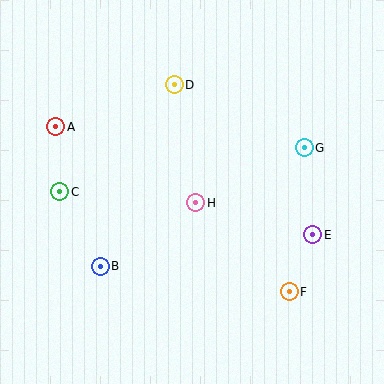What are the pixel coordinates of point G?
Point G is at (304, 148).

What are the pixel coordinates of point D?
Point D is at (175, 85).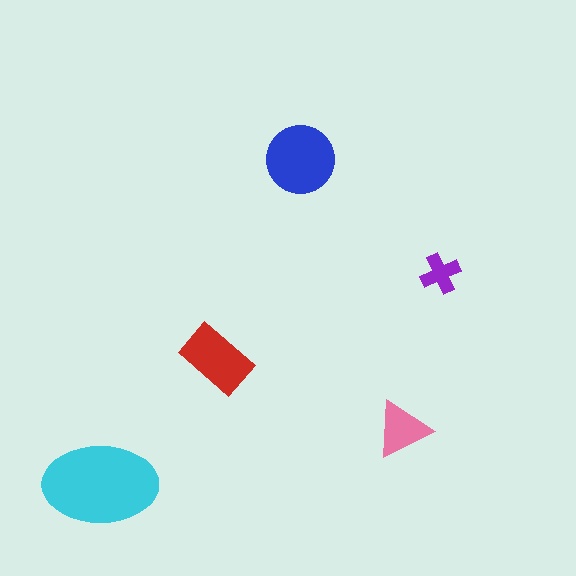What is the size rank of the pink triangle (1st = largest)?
4th.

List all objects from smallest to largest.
The purple cross, the pink triangle, the red rectangle, the blue circle, the cyan ellipse.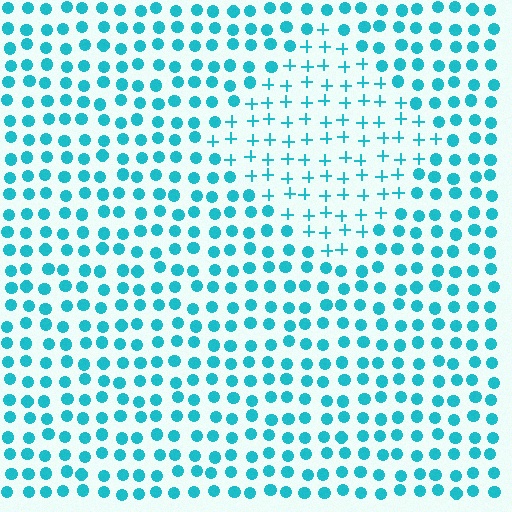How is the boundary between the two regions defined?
The boundary is defined by a change in element shape: plus signs inside vs. circles outside. All elements share the same color and spacing.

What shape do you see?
I see a diamond.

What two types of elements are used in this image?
The image uses plus signs inside the diamond region and circles outside it.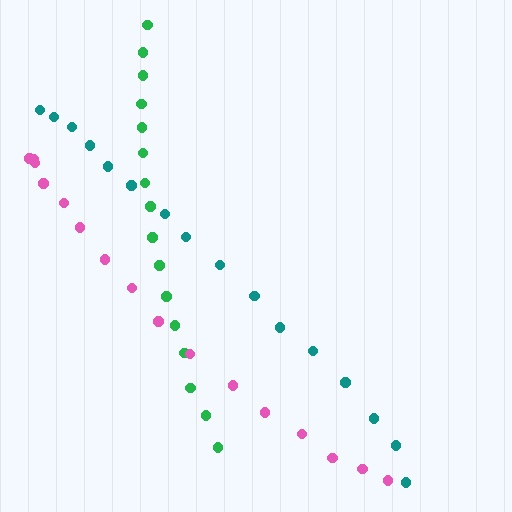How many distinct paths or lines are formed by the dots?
There are 3 distinct paths.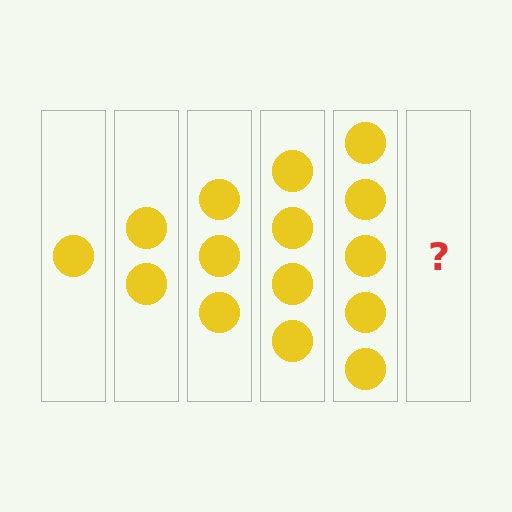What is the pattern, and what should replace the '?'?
The pattern is that each step adds one more circle. The '?' should be 6 circles.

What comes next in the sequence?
The next element should be 6 circles.